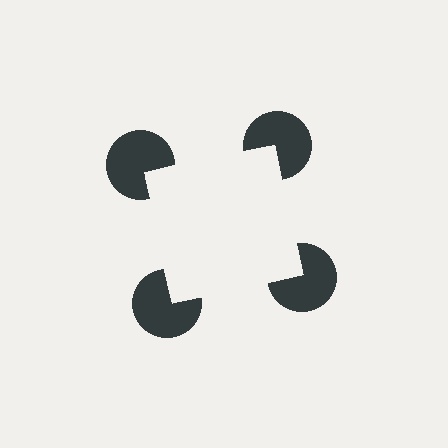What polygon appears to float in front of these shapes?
An illusory square — its edges are inferred from the aligned wedge cuts in the pac-man discs, not physically drawn.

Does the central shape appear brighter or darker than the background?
It typically appears slightly brighter than the background, even though no actual brightness change is drawn.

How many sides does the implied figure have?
4 sides.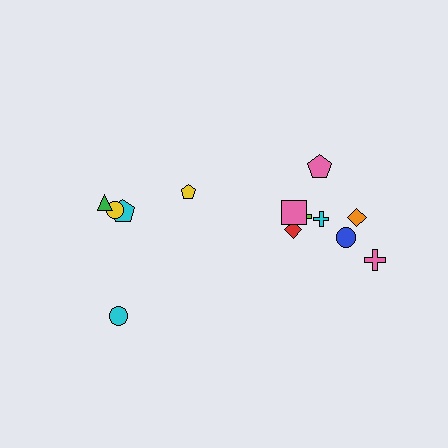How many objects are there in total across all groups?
There are 13 objects.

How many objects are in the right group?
There are 8 objects.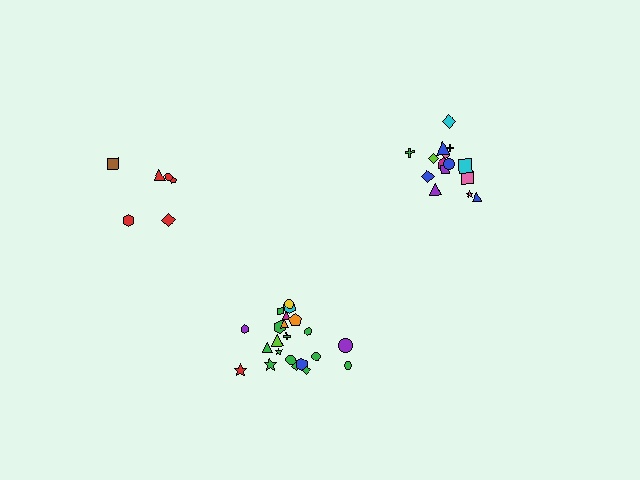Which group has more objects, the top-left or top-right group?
The top-right group.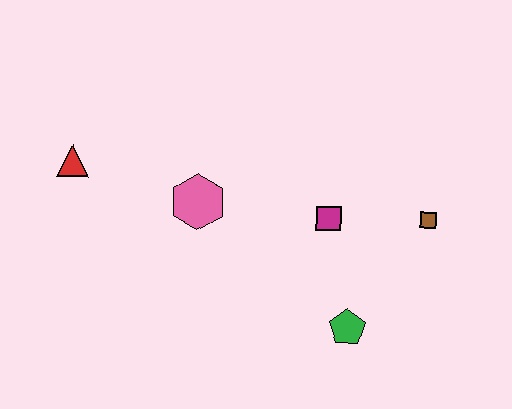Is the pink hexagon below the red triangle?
Yes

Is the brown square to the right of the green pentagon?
Yes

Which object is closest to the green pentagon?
The magenta square is closest to the green pentagon.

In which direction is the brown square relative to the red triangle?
The brown square is to the right of the red triangle.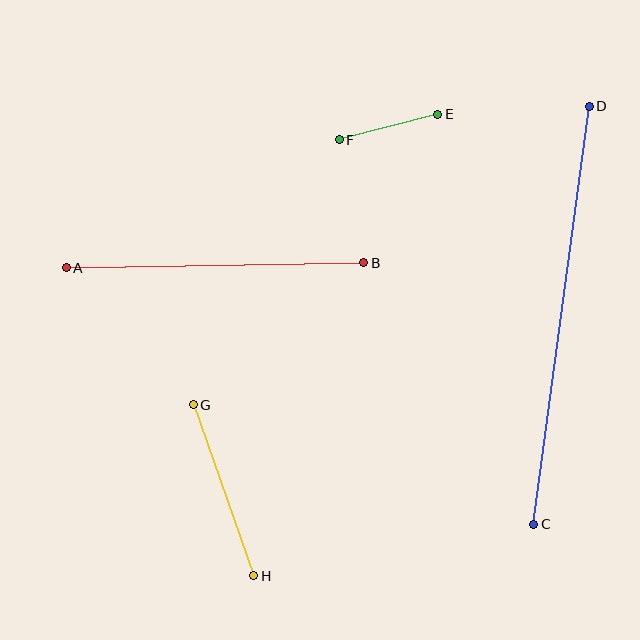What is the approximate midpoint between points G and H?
The midpoint is at approximately (224, 490) pixels.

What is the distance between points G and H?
The distance is approximately 182 pixels.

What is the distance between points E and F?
The distance is approximately 102 pixels.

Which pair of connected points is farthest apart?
Points C and D are farthest apart.